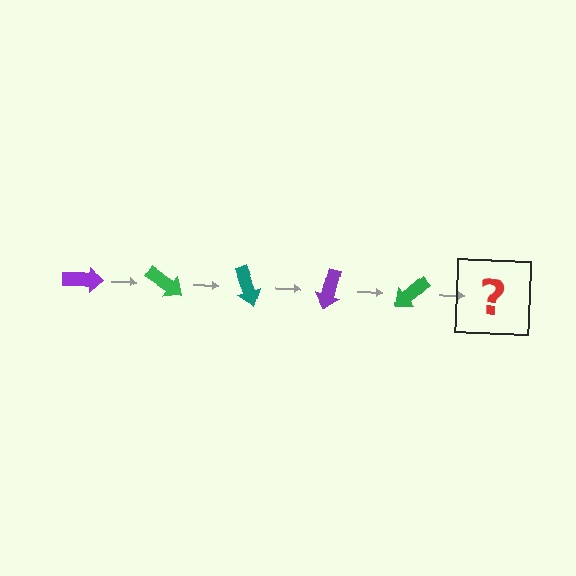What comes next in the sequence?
The next element should be a teal arrow, rotated 175 degrees from the start.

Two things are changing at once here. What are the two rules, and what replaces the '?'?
The two rules are that it rotates 35 degrees each step and the color cycles through purple, green, and teal. The '?' should be a teal arrow, rotated 175 degrees from the start.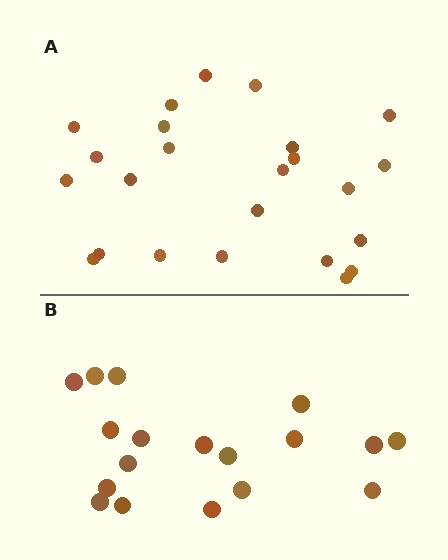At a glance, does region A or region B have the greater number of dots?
Region A (the top region) has more dots.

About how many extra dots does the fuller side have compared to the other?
Region A has about 6 more dots than region B.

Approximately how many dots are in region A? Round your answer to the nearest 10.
About 20 dots. (The exact count is 24, which rounds to 20.)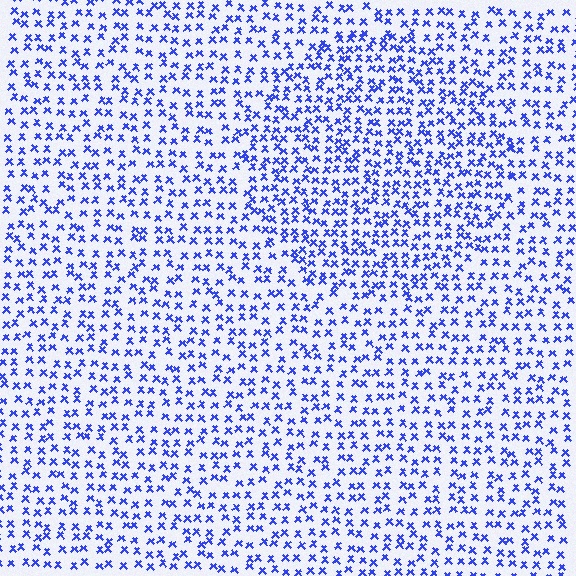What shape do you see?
I see a circle.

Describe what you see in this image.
The image contains small blue elements arranged at two different densities. A circle-shaped region is visible where the elements are more densely packed than the surrounding area.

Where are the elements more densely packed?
The elements are more densely packed inside the circle boundary.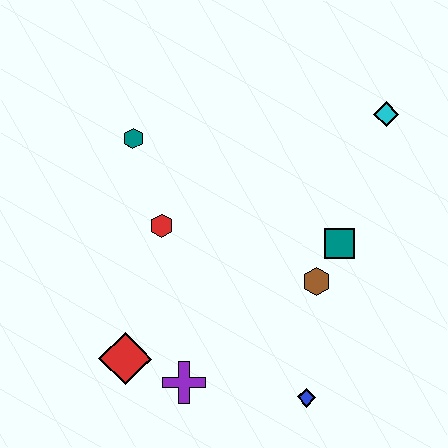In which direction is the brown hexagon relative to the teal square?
The brown hexagon is below the teal square.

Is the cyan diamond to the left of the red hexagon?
No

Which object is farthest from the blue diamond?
The teal hexagon is farthest from the blue diamond.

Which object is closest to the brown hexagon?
The teal square is closest to the brown hexagon.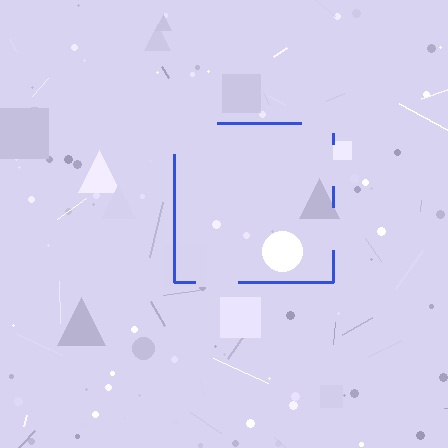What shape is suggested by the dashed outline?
The dashed outline suggests a square.